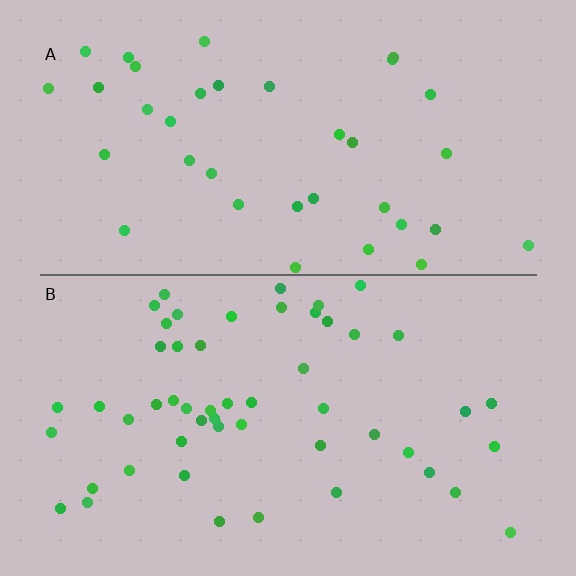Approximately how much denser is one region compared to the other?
Approximately 1.4× — region B over region A.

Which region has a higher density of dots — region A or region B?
B (the bottom).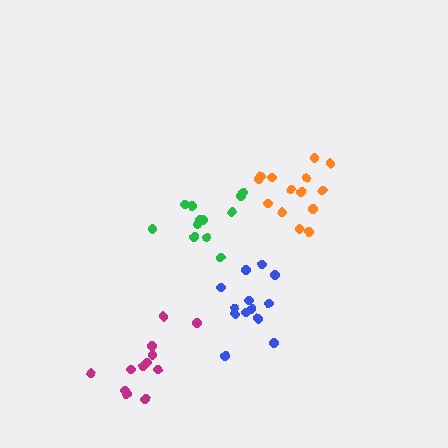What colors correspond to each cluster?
The clusters are colored: magenta, green, orange, blue.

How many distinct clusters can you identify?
There are 4 distinct clusters.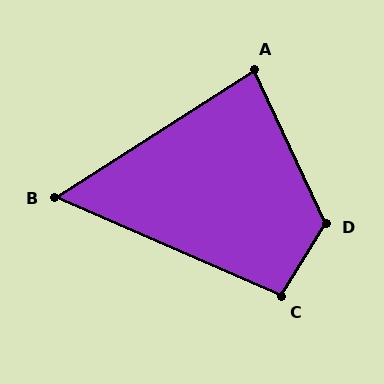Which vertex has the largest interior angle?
D, at approximately 124 degrees.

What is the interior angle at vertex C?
Approximately 98 degrees (obtuse).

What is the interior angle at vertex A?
Approximately 82 degrees (acute).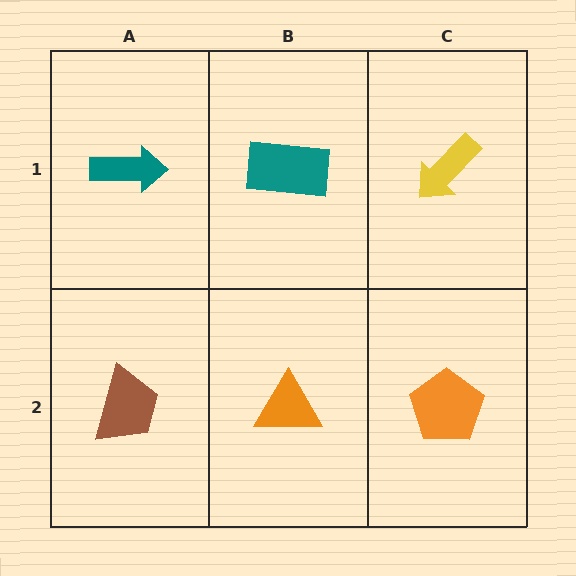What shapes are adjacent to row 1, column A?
A brown trapezoid (row 2, column A), a teal rectangle (row 1, column B).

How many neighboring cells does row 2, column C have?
2.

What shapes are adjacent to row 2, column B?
A teal rectangle (row 1, column B), a brown trapezoid (row 2, column A), an orange pentagon (row 2, column C).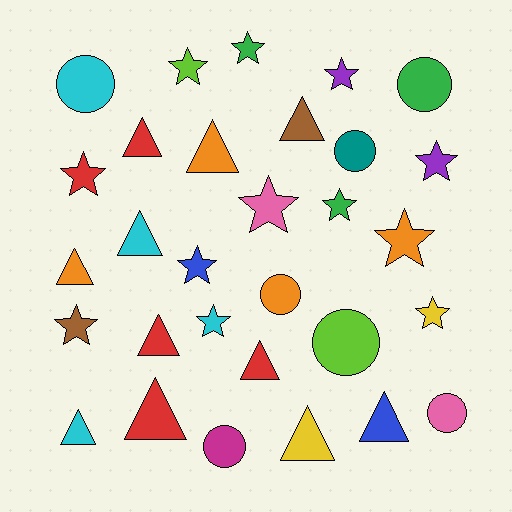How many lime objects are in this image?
There are 2 lime objects.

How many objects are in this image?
There are 30 objects.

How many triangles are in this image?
There are 11 triangles.